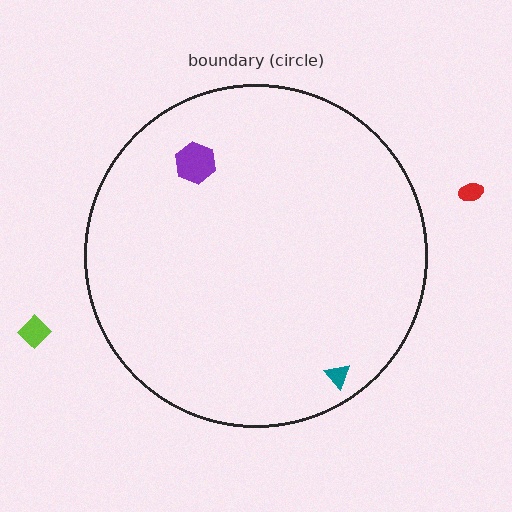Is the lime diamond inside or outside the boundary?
Outside.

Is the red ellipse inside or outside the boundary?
Outside.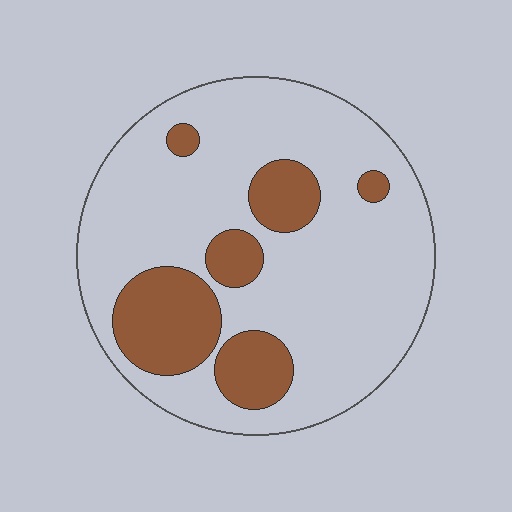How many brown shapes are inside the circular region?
6.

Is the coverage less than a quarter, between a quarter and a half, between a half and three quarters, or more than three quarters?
Less than a quarter.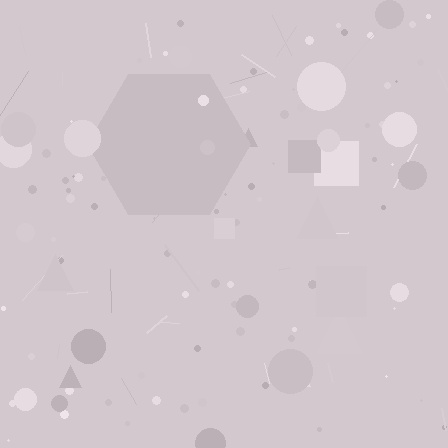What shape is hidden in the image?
A hexagon is hidden in the image.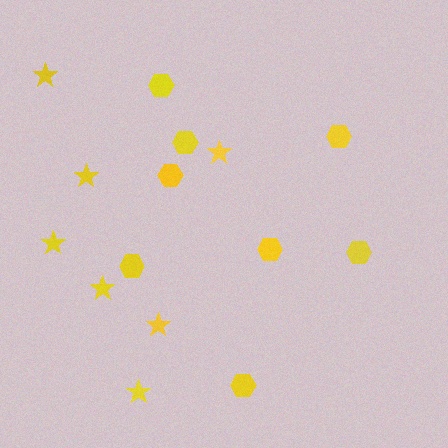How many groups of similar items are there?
There are 2 groups: one group of stars (7) and one group of hexagons (8).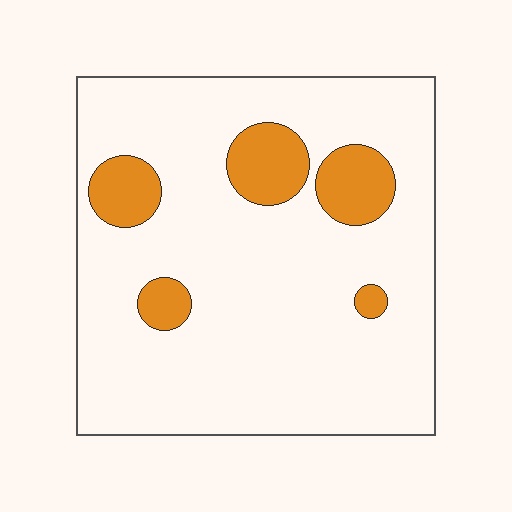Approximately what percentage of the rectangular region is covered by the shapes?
Approximately 15%.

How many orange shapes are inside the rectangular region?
5.